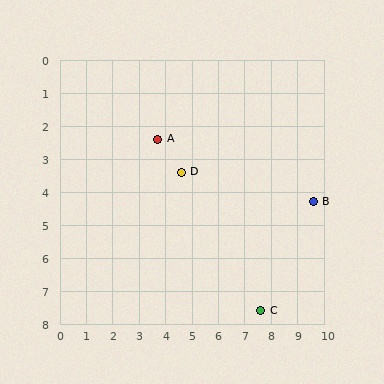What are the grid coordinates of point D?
Point D is at approximately (4.6, 3.4).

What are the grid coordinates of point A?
Point A is at approximately (3.7, 2.4).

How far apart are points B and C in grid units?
Points B and C are about 3.9 grid units apart.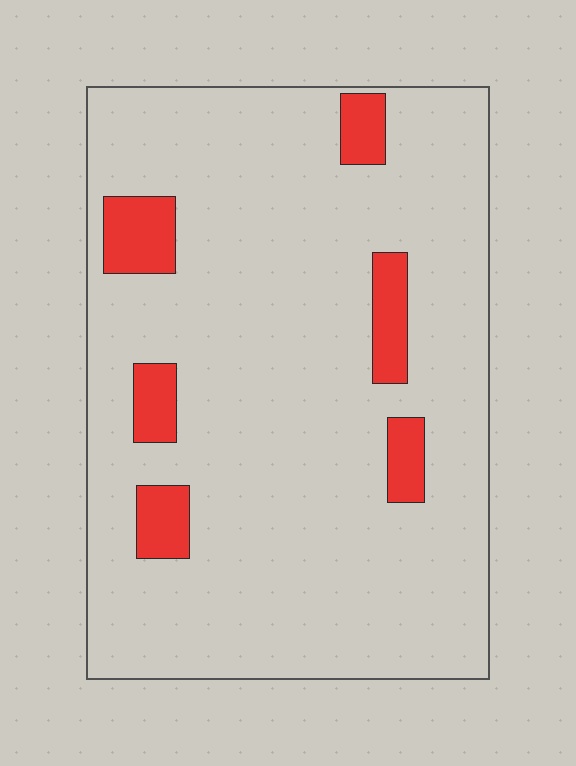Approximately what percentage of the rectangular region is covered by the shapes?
Approximately 10%.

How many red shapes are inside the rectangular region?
6.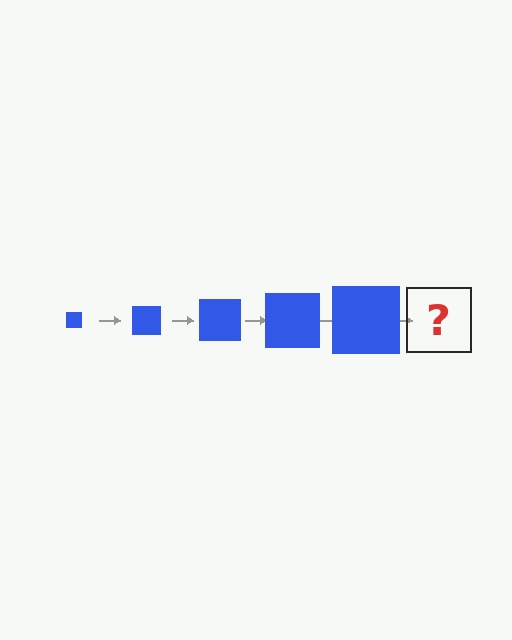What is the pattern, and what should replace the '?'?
The pattern is that the square gets progressively larger each step. The '?' should be a blue square, larger than the previous one.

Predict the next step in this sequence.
The next step is a blue square, larger than the previous one.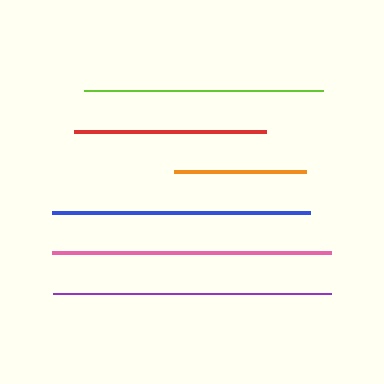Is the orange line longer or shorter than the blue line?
The blue line is longer than the orange line.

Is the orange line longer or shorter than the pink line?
The pink line is longer than the orange line.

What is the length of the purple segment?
The purple segment is approximately 278 pixels long.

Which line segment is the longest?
The pink line is the longest at approximately 279 pixels.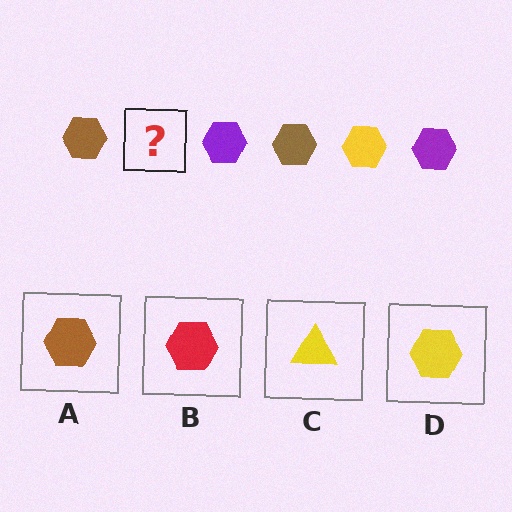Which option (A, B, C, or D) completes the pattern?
D.